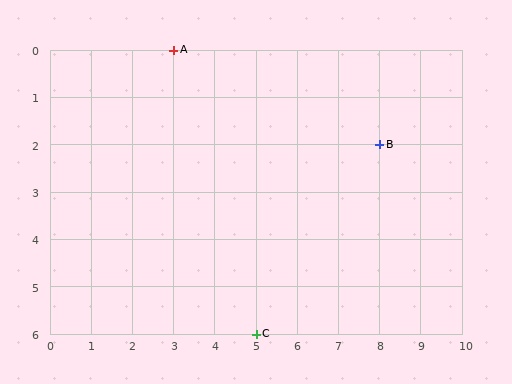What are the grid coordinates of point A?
Point A is at grid coordinates (3, 0).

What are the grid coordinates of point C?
Point C is at grid coordinates (5, 6).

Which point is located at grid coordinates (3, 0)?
Point A is at (3, 0).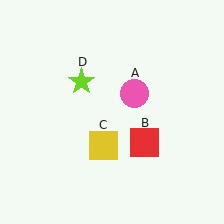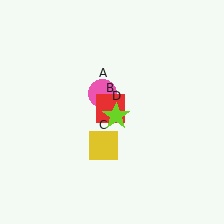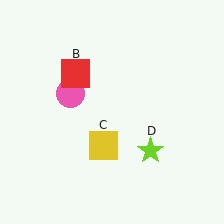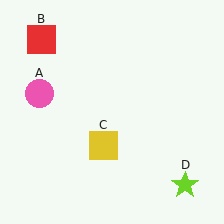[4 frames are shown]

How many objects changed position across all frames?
3 objects changed position: pink circle (object A), red square (object B), lime star (object D).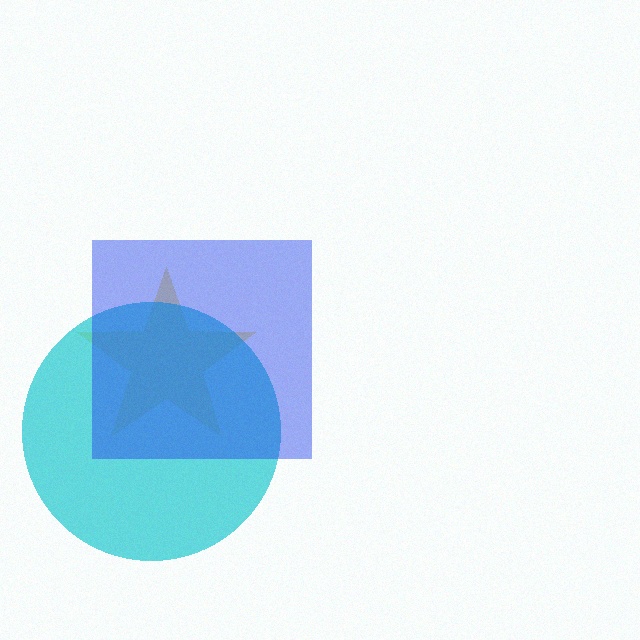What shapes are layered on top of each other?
The layered shapes are: a yellow star, a cyan circle, a blue square.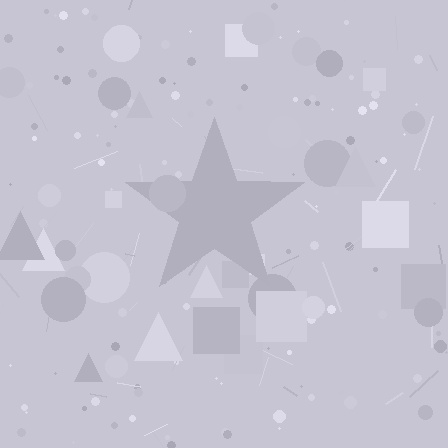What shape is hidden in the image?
A star is hidden in the image.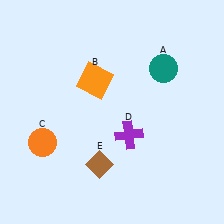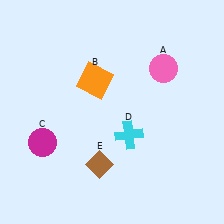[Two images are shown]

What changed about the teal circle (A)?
In Image 1, A is teal. In Image 2, it changed to pink.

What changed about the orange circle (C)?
In Image 1, C is orange. In Image 2, it changed to magenta.